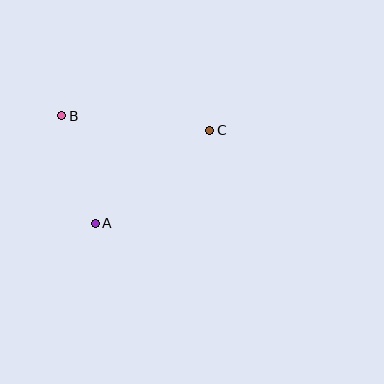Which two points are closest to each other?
Points A and B are closest to each other.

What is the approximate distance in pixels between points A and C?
The distance between A and C is approximately 147 pixels.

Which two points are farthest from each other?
Points B and C are farthest from each other.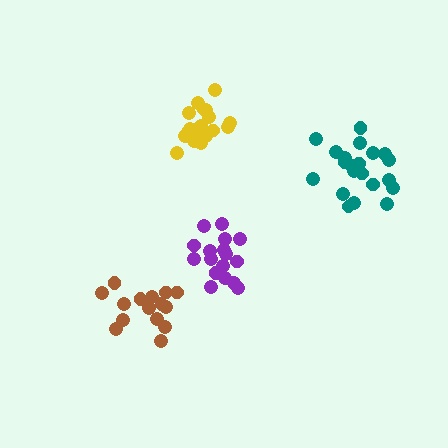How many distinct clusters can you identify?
There are 4 distinct clusters.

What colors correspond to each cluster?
The clusters are colored: yellow, purple, brown, teal.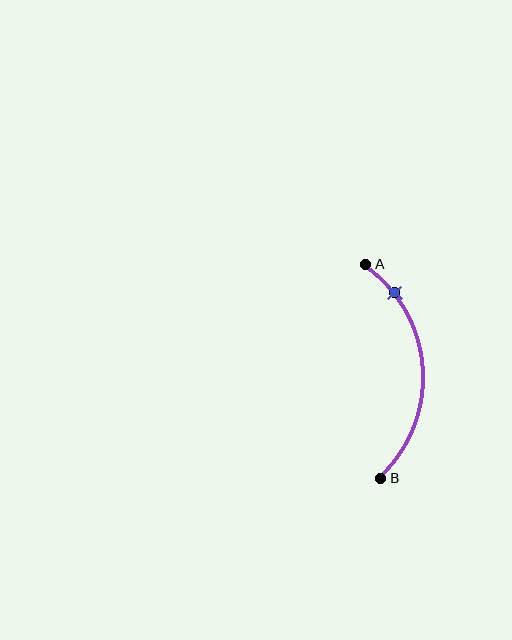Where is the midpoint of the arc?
The arc midpoint is the point on the curve farthest from the straight line joining A and B. It sits to the right of that line.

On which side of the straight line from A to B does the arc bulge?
The arc bulges to the right of the straight line connecting A and B.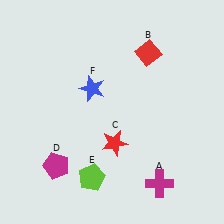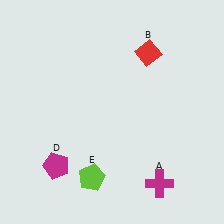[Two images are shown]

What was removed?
The red star (C), the blue star (F) were removed in Image 2.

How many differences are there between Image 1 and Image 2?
There are 2 differences between the two images.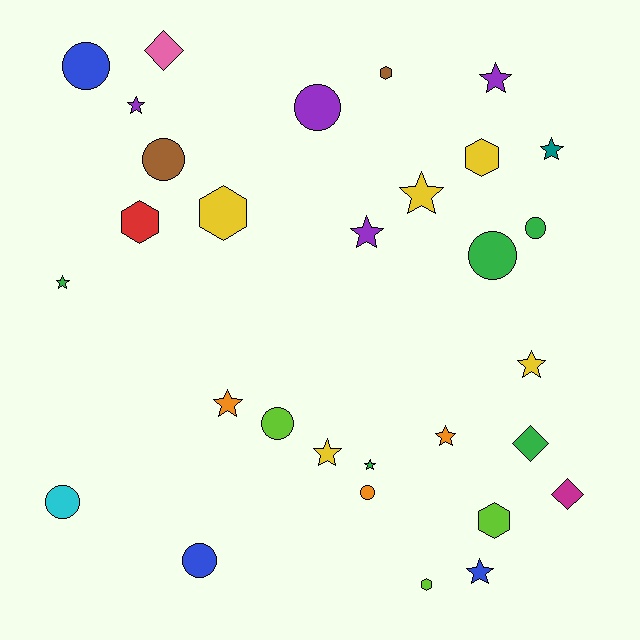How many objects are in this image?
There are 30 objects.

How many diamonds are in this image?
There are 3 diamonds.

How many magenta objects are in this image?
There is 1 magenta object.